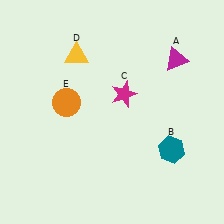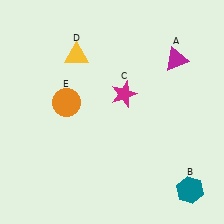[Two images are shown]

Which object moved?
The teal hexagon (B) moved down.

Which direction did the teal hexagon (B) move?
The teal hexagon (B) moved down.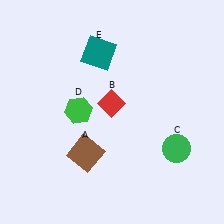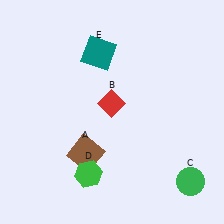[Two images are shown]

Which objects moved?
The objects that moved are: the green circle (C), the green hexagon (D).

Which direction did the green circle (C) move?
The green circle (C) moved down.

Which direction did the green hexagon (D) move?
The green hexagon (D) moved down.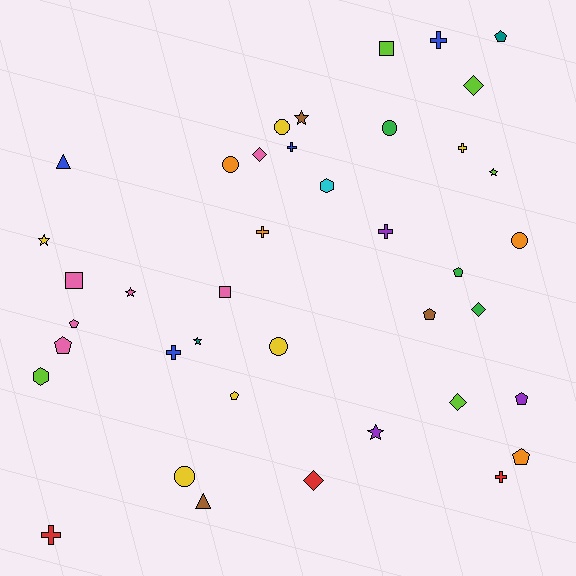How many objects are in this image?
There are 40 objects.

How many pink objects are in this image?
There are 6 pink objects.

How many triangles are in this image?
There are 2 triangles.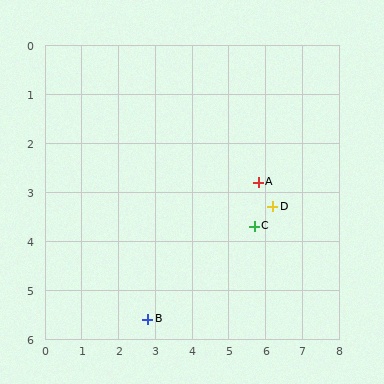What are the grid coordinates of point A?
Point A is at approximately (5.8, 2.8).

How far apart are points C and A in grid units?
Points C and A are about 0.9 grid units apart.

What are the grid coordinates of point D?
Point D is at approximately (6.2, 3.3).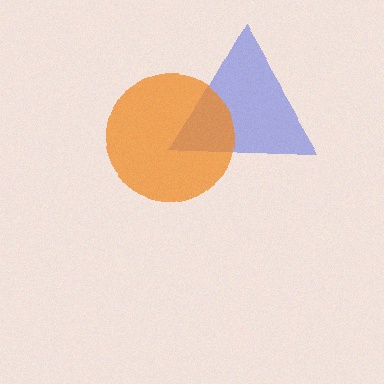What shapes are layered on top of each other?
The layered shapes are: a blue triangle, an orange circle.